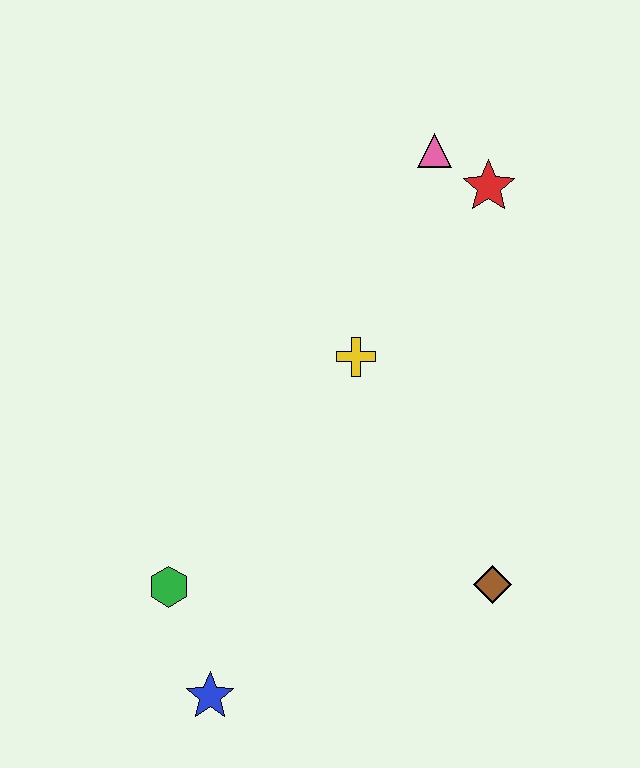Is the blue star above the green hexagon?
No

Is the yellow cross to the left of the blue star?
No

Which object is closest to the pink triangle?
The red star is closest to the pink triangle.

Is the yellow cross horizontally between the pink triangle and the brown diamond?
No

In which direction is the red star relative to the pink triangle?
The red star is to the right of the pink triangle.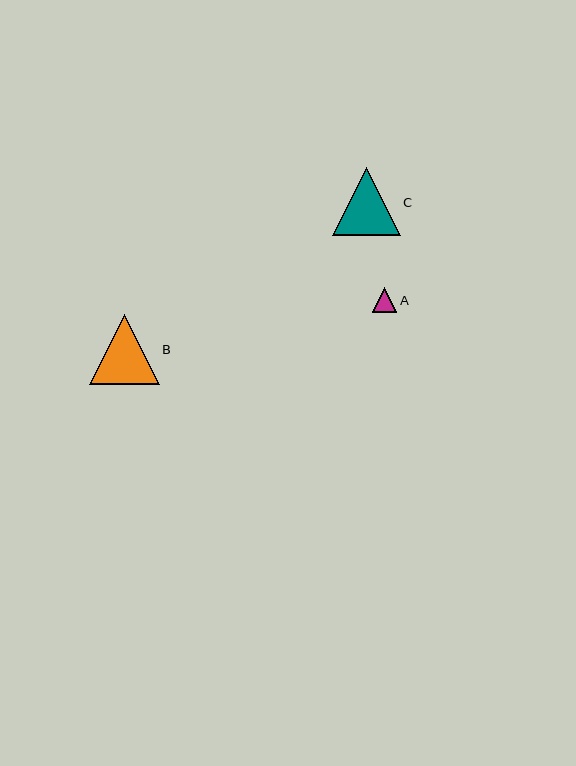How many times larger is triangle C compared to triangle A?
Triangle C is approximately 2.8 times the size of triangle A.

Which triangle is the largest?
Triangle B is the largest with a size of approximately 70 pixels.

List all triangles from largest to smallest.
From largest to smallest: B, C, A.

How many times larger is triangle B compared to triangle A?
Triangle B is approximately 2.8 times the size of triangle A.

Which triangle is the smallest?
Triangle A is the smallest with a size of approximately 25 pixels.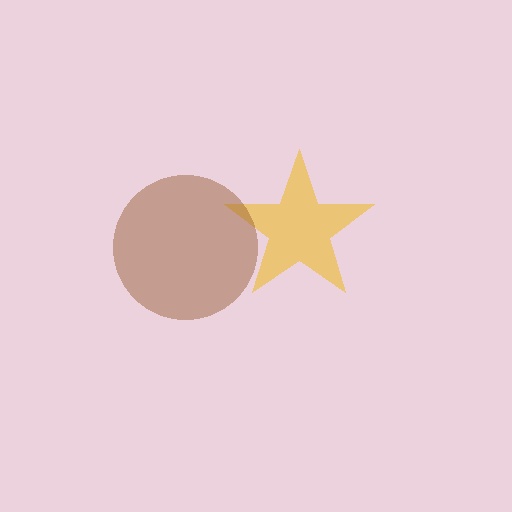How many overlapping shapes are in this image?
There are 2 overlapping shapes in the image.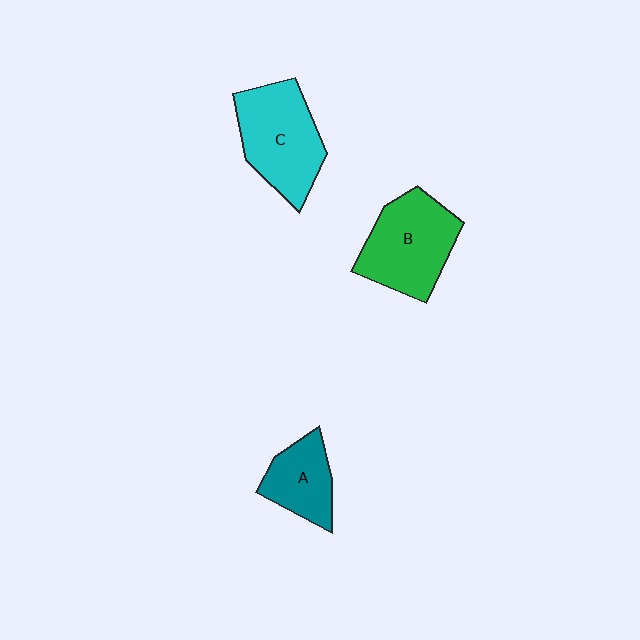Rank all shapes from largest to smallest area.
From largest to smallest: C (cyan), B (green), A (teal).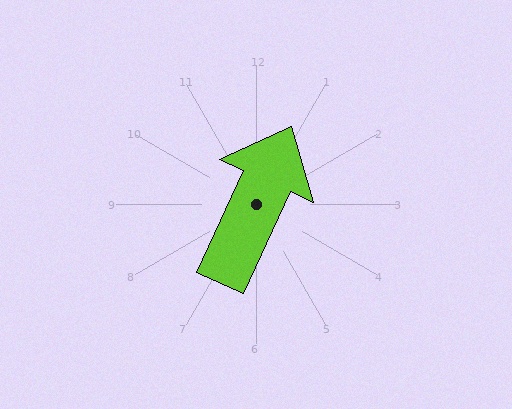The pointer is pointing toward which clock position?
Roughly 1 o'clock.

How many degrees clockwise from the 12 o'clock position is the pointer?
Approximately 25 degrees.